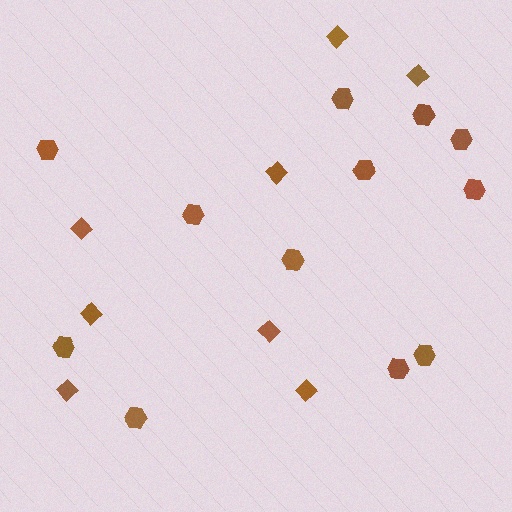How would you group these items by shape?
There are 2 groups: one group of hexagons (12) and one group of diamonds (8).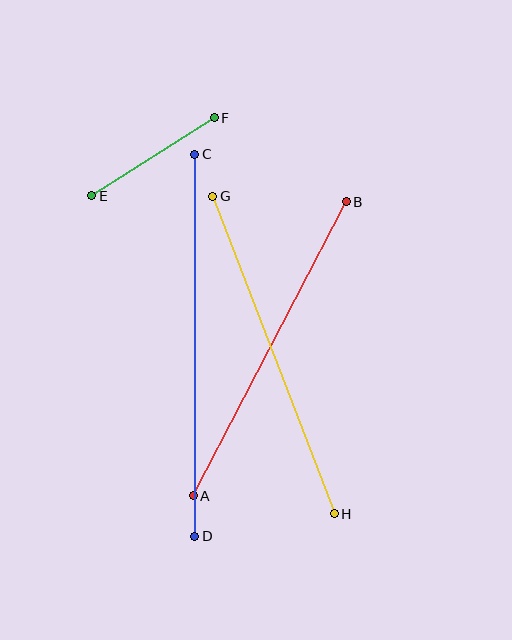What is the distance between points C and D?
The distance is approximately 382 pixels.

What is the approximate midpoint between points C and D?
The midpoint is at approximately (195, 345) pixels.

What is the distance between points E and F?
The distance is approximately 145 pixels.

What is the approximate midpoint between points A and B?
The midpoint is at approximately (270, 349) pixels.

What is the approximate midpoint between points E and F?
The midpoint is at approximately (153, 157) pixels.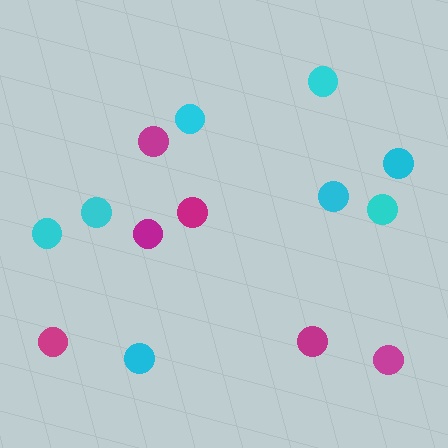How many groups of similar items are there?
There are 2 groups: one group of magenta circles (6) and one group of cyan circles (8).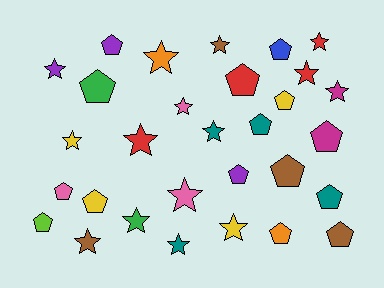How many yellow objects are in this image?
There are 4 yellow objects.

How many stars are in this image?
There are 15 stars.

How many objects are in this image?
There are 30 objects.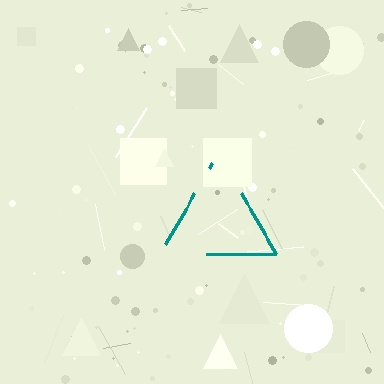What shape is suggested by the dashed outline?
The dashed outline suggests a triangle.